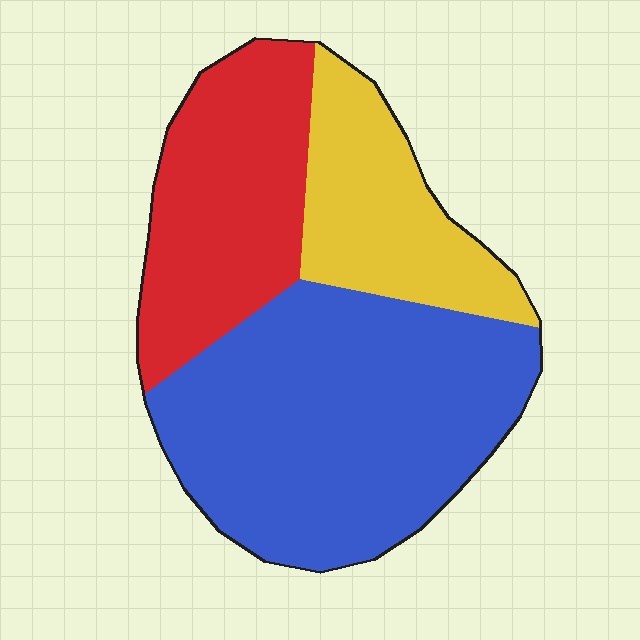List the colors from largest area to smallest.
From largest to smallest: blue, red, yellow.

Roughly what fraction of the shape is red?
Red takes up between a quarter and a half of the shape.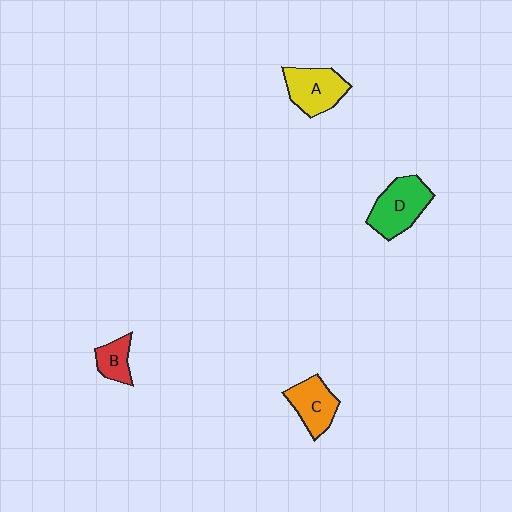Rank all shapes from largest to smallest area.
From largest to smallest: D (green), A (yellow), C (orange), B (red).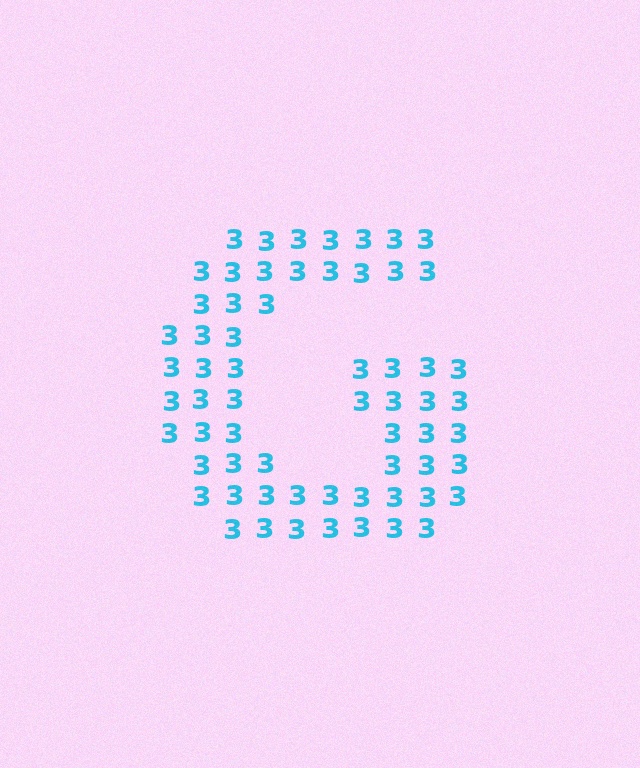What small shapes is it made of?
It is made of small digit 3's.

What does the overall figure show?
The overall figure shows the letter G.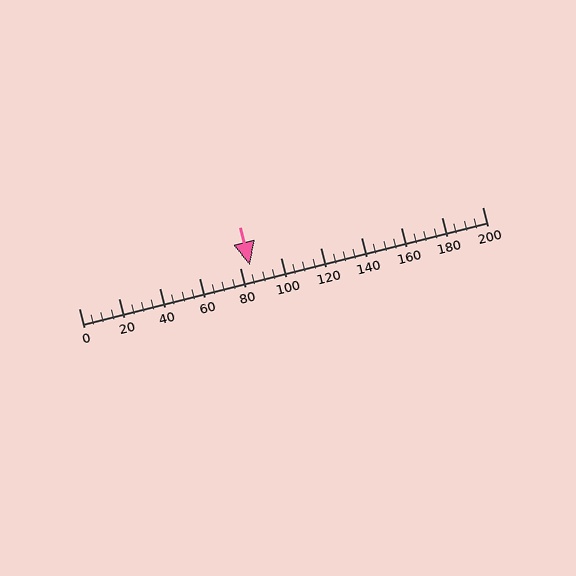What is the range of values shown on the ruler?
The ruler shows values from 0 to 200.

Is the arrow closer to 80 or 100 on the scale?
The arrow is closer to 80.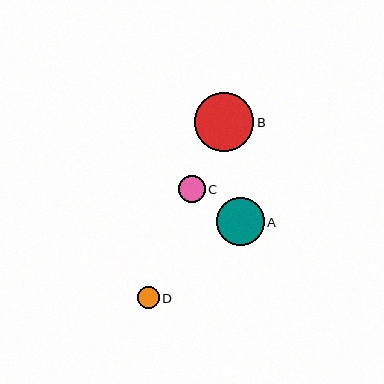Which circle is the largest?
Circle B is the largest with a size of approximately 59 pixels.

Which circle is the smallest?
Circle D is the smallest with a size of approximately 22 pixels.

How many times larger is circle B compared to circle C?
Circle B is approximately 2.2 times the size of circle C.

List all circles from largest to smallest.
From largest to smallest: B, A, C, D.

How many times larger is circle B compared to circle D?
Circle B is approximately 2.7 times the size of circle D.